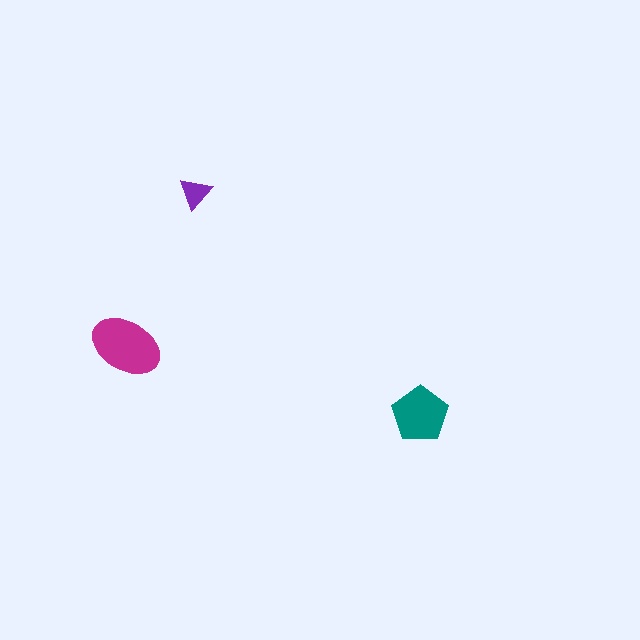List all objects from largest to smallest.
The magenta ellipse, the teal pentagon, the purple triangle.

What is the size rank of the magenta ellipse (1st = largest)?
1st.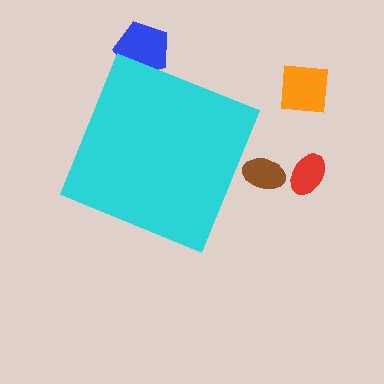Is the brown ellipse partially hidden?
Yes, the brown ellipse is partially hidden behind the cyan diamond.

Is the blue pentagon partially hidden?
Yes, the blue pentagon is partially hidden behind the cyan diamond.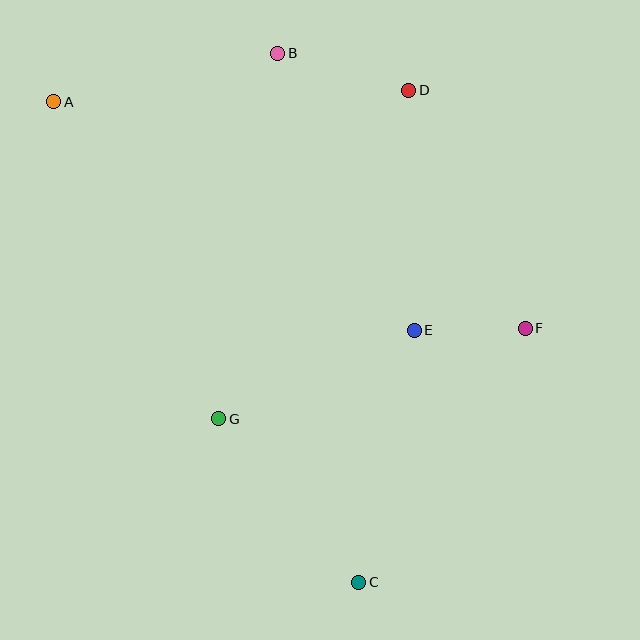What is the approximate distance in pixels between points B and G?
The distance between B and G is approximately 371 pixels.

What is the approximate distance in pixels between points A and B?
The distance between A and B is approximately 230 pixels.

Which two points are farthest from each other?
Points A and C are farthest from each other.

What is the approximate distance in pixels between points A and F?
The distance between A and F is approximately 523 pixels.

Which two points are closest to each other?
Points E and F are closest to each other.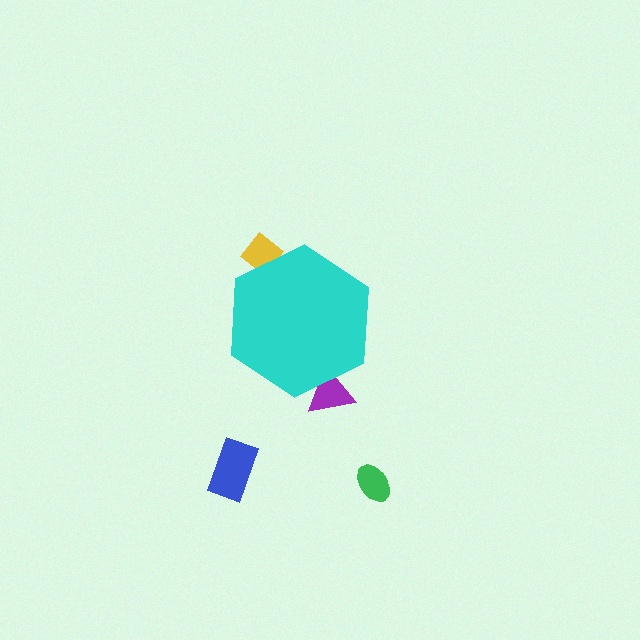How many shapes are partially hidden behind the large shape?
2 shapes are partially hidden.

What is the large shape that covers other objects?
A cyan hexagon.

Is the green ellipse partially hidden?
No, the green ellipse is fully visible.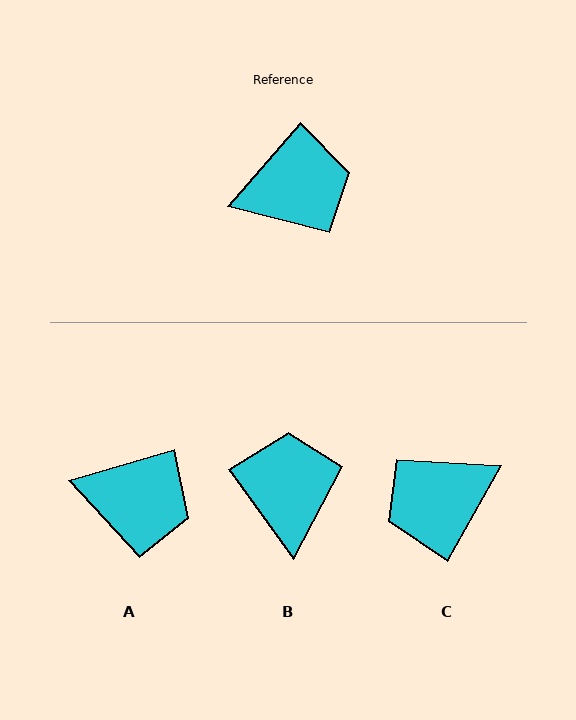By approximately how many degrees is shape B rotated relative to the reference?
Approximately 77 degrees counter-clockwise.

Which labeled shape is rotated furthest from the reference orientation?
C, about 169 degrees away.